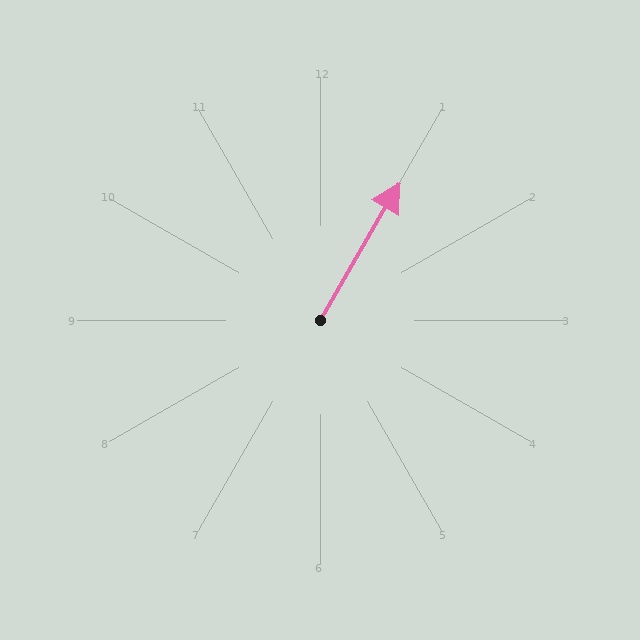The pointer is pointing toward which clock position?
Roughly 1 o'clock.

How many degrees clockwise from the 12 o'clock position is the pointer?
Approximately 30 degrees.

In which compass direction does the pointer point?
Northeast.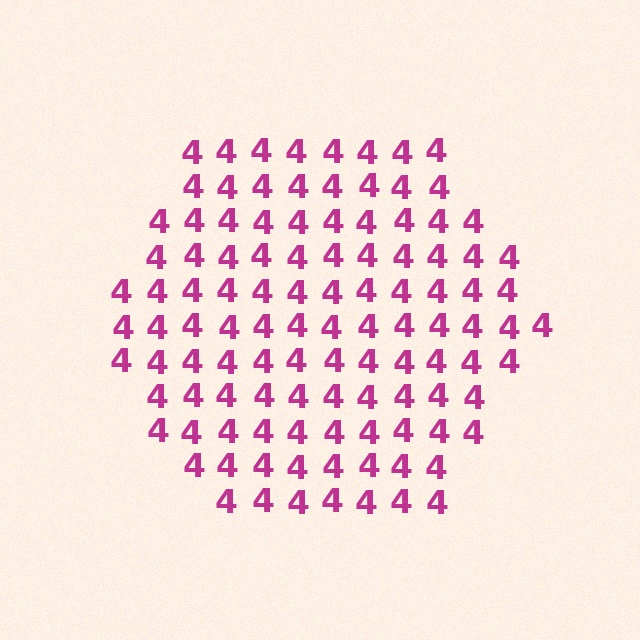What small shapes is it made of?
It is made of small digit 4's.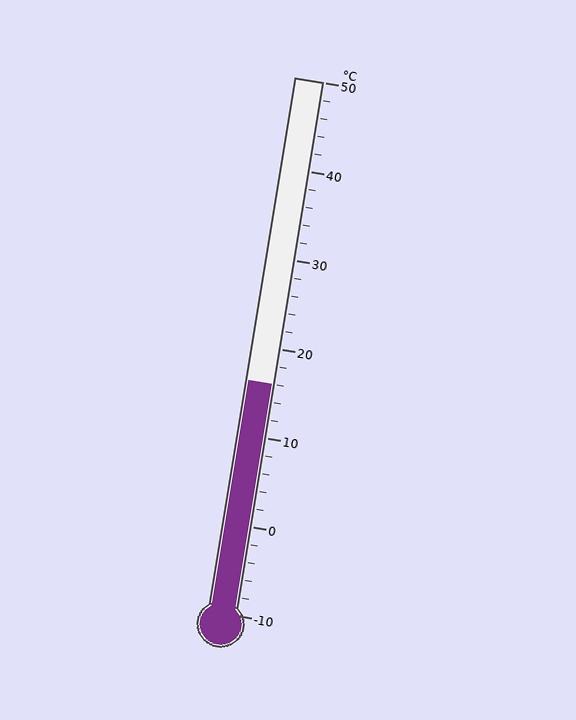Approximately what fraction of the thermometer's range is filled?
The thermometer is filled to approximately 45% of its range.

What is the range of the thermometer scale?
The thermometer scale ranges from -10°C to 50°C.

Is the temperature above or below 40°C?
The temperature is below 40°C.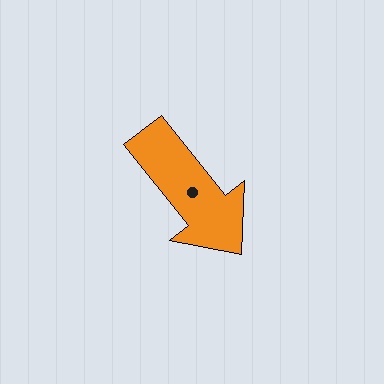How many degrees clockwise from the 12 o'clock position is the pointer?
Approximately 141 degrees.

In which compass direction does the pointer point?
Southeast.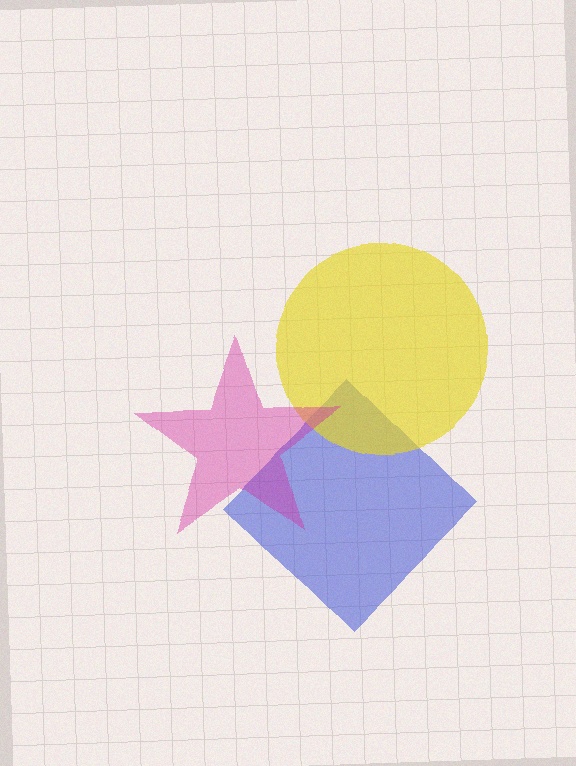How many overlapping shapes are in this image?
There are 3 overlapping shapes in the image.